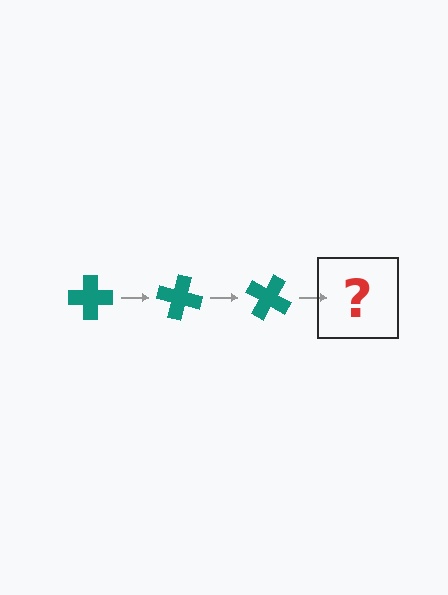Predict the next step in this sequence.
The next step is a teal cross rotated 45 degrees.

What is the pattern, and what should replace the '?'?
The pattern is that the cross rotates 15 degrees each step. The '?' should be a teal cross rotated 45 degrees.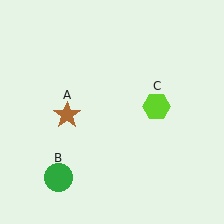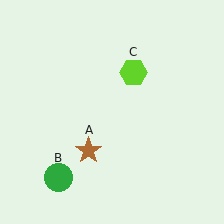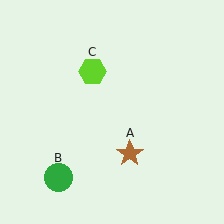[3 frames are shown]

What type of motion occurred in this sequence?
The brown star (object A), lime hexagon (object C) rotated counterclockwise around the center of the scene.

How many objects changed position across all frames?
2 objects changed position: brown star (object A), lime hexagon (object C).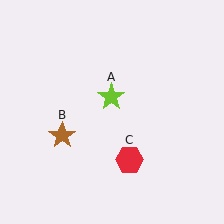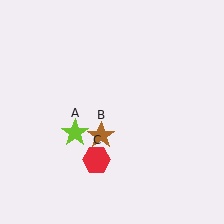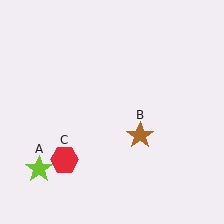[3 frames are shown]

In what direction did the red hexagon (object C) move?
The red hexagon (object C) moved left.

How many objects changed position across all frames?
3 objects changed position: lime star (object A), brown star (object B), red hexagon (object C).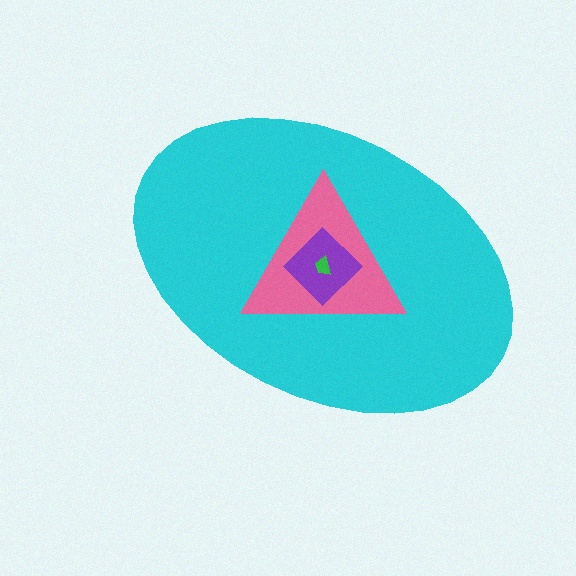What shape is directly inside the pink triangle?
The purple diamond.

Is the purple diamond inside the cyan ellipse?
Yes.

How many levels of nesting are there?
4.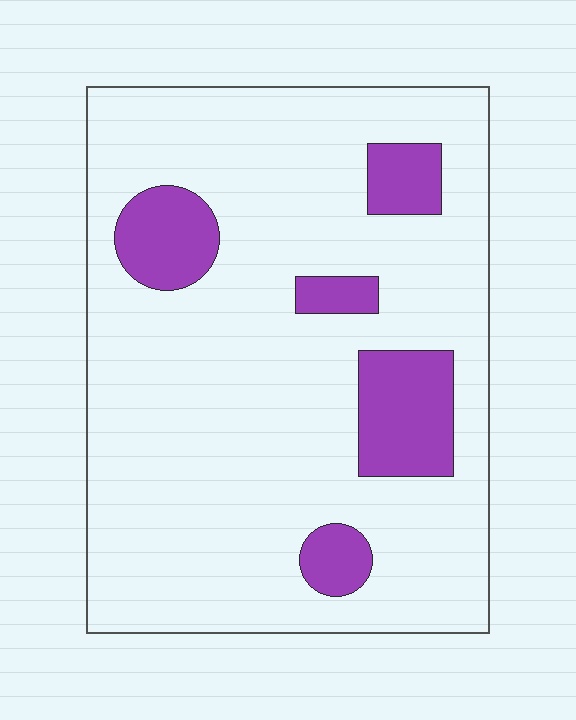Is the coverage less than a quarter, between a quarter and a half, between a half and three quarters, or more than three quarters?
Less than a quarter.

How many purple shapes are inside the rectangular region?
5.